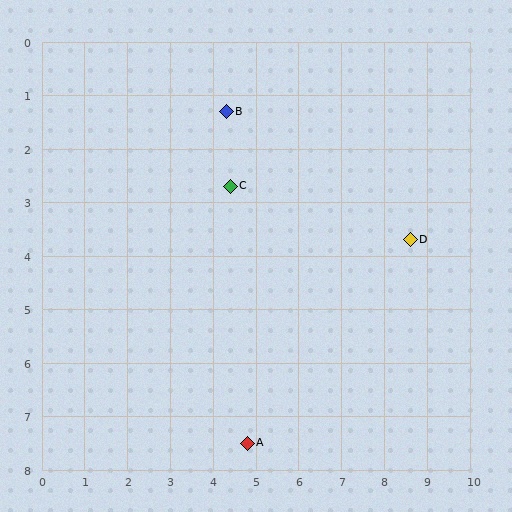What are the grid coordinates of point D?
Point D is at approximately (8.6, 3.7).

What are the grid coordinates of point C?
Point C is at approximately (4.4, 2.7).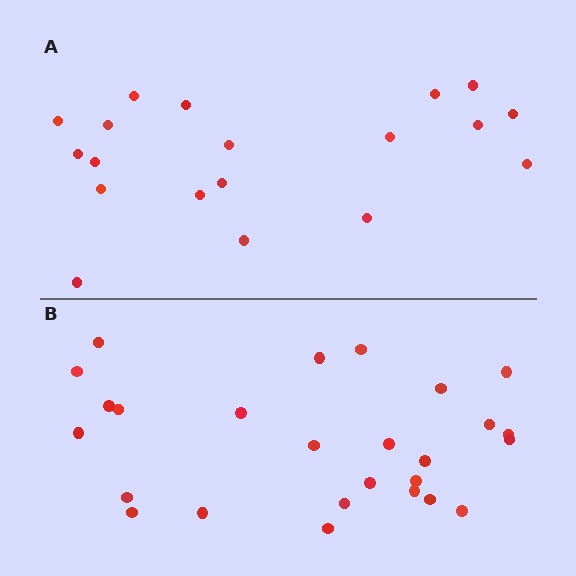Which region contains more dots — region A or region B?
Region B (the bottom region) has more dots.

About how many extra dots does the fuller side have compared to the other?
Region B has roughly 8 or so more dots than region A.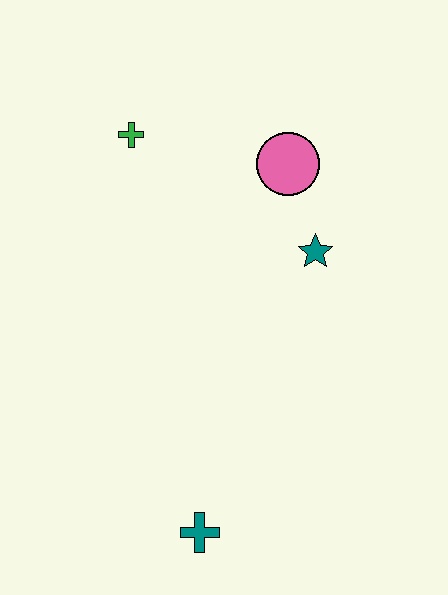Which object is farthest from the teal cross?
The green cross is farthest from the teal cross.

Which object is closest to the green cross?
The pink circle is closest to the green cross.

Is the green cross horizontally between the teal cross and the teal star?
No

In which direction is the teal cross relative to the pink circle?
The teal cross is below the pink circle.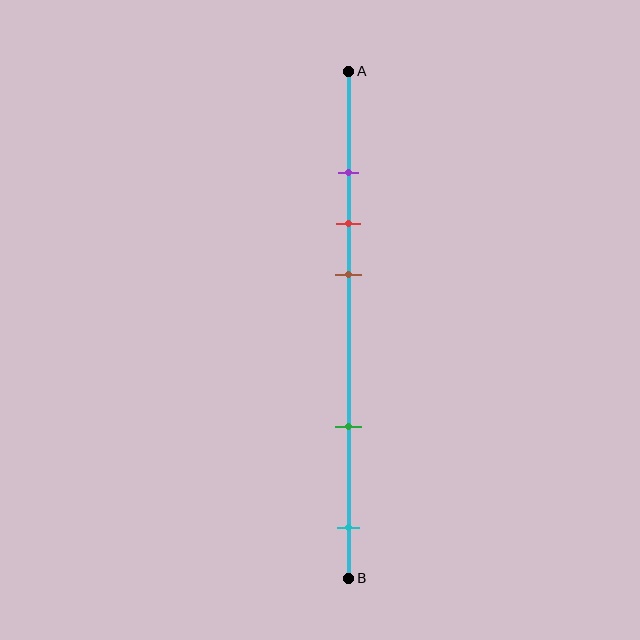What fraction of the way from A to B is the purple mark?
The purple mark is approximately 20% (0.2) of the way from A to B.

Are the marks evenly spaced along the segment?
No, the marks are not evenly spaced.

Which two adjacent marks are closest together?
The purple and red marks are the closest adjacent pair.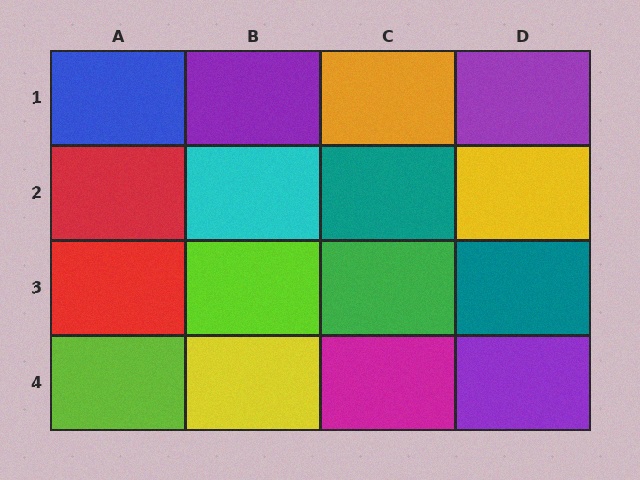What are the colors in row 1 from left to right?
Blue, purple, orange, purple.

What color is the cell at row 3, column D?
Teal.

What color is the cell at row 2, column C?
Teal.